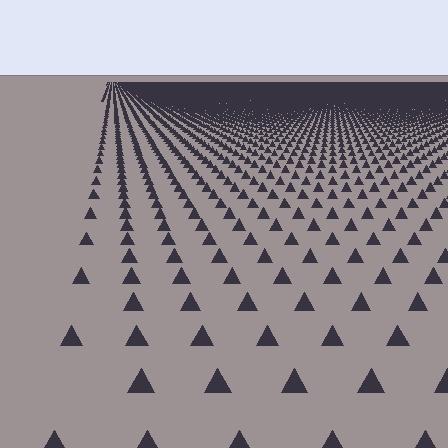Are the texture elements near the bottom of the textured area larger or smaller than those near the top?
Larger. Near the bottom, elements are closer to the viewer and appear at a bigger on-screen size.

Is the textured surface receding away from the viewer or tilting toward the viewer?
The surface is receding away from the viewer. Texture elements get smaller and denser toward the top.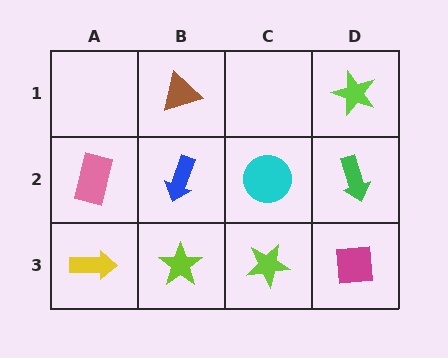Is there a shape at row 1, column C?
No, that cell is empty.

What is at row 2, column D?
A green arrow.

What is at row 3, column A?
A yellow arrow.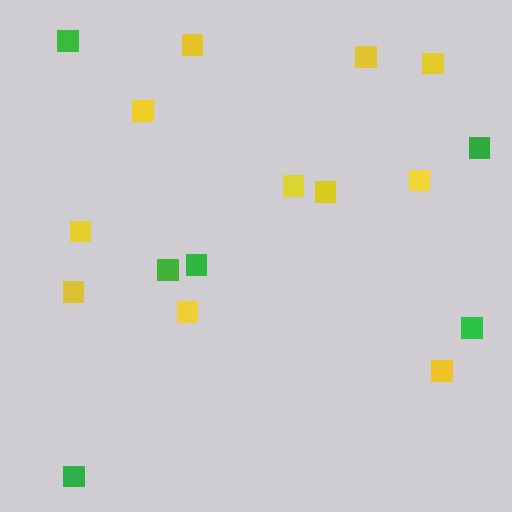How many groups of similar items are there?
There are 2 groups: one group of yellow squares (11) and one group of green squares (6).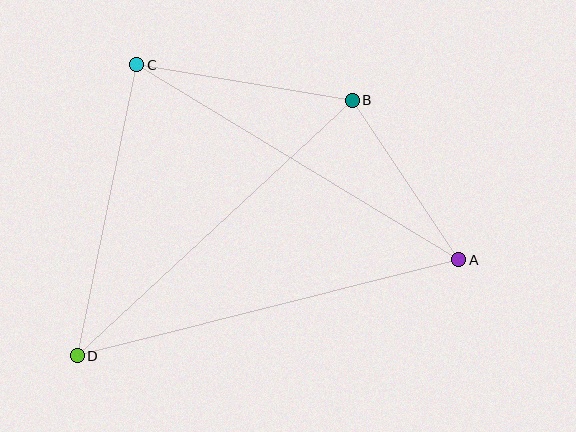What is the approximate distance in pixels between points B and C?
The distance between B and C is approximately 218 pixels.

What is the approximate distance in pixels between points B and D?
The distance between B and D is approximately 375 pixels.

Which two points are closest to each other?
Points A and B are closest to each other.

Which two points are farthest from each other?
Points A and D are farthest from each other.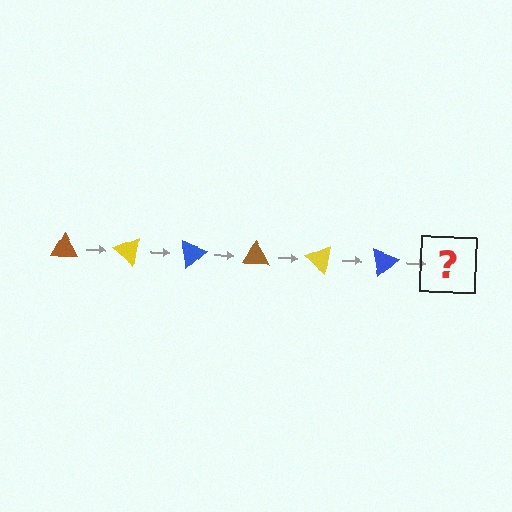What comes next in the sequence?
The next element should be a brown triangle, rotated 240 degrees from the start.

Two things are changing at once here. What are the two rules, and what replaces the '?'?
The two rules are that it rotates 40 degrees each step and the color cycles through brown, yellow, and blue. The '?' should be a brown triangle, rotated 240 degrees from the start.